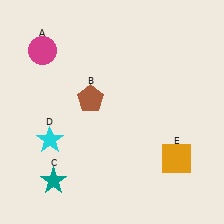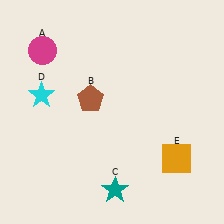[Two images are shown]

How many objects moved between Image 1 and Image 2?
2 objects moved between the two images.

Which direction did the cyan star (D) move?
The cyan star (D) moved up.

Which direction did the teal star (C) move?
The teal star (C) moved right.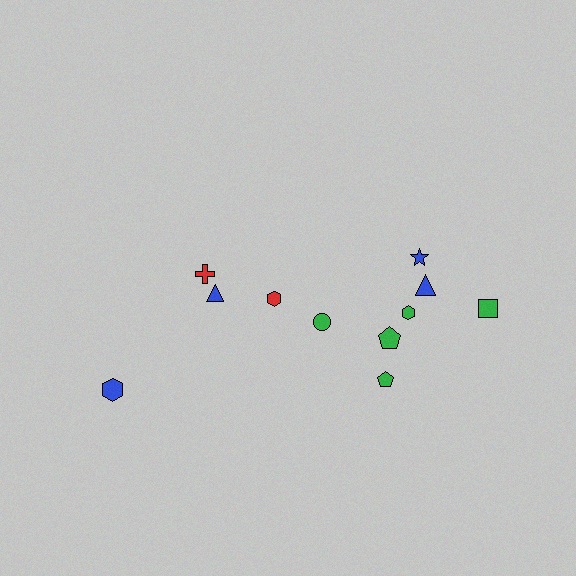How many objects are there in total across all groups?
There are 11 objects.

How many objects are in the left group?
There are 4 objects.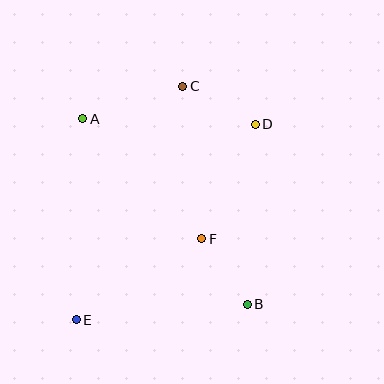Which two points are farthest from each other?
Points D and E are farthest from each other.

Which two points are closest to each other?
Points B and F are closest to each other.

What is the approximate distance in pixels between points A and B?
The distance between A and B is approximately 248 pixels.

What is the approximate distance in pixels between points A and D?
The distance between A and D is approximately 173 pixels.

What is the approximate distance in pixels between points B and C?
The distance between B and C is approximately 228 pixels.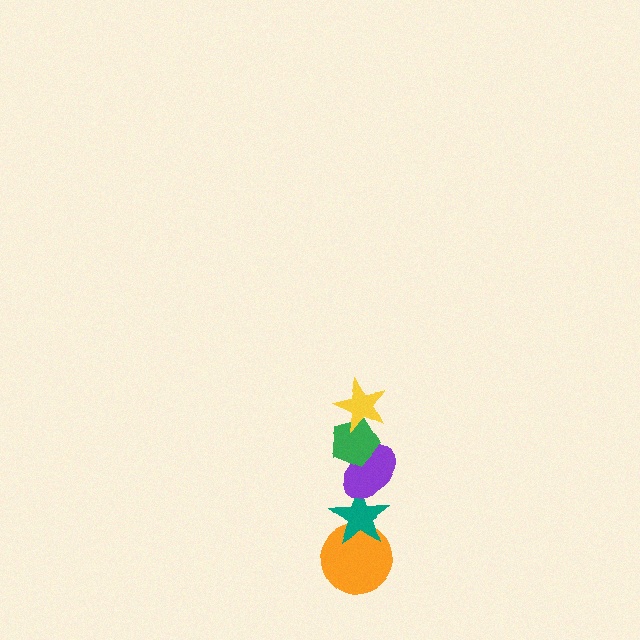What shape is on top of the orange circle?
The teal star is on top of the orange circle.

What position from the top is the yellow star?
The yellow star is 1st from the top.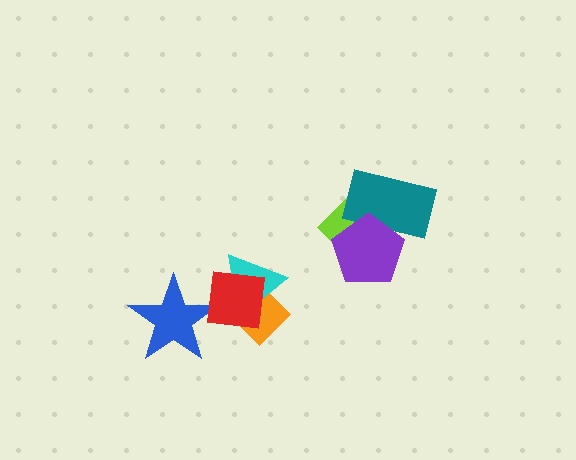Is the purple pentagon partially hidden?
No, no other shape covers it.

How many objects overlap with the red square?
3 objects overlap with the red square.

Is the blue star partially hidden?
Yes, it is partially covered by another shape.